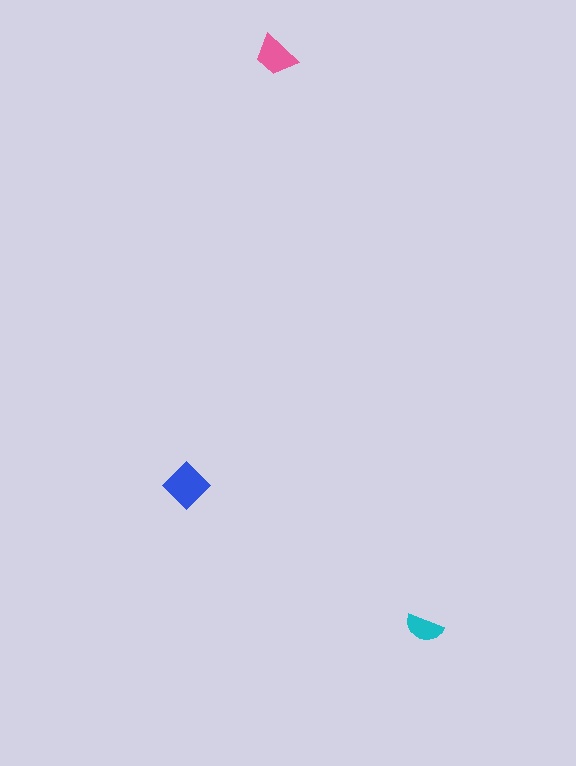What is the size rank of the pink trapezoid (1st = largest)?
2nd.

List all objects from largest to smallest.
The blue diamond, the pink trapezoid, the cyan semicircle.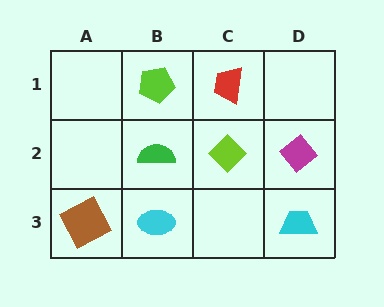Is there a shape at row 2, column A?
No, that cell is empty.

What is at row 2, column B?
A green semicircle.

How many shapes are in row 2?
3 shapes.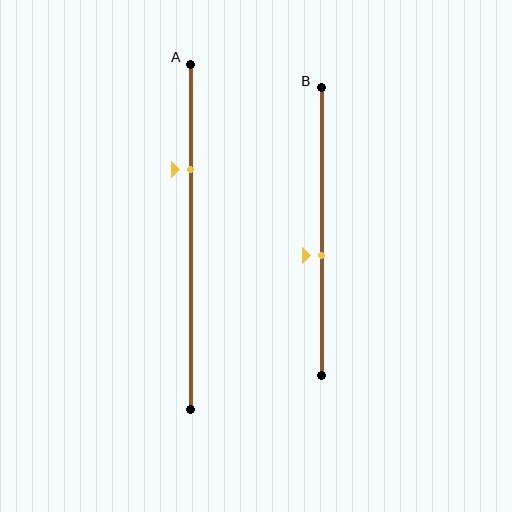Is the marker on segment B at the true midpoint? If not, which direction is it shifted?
No, the marker on segment B is shifted downward by about 8% of the segment length.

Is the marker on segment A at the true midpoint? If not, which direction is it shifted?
No, the marker on segment A is shifted upward by about 20% of the segment length.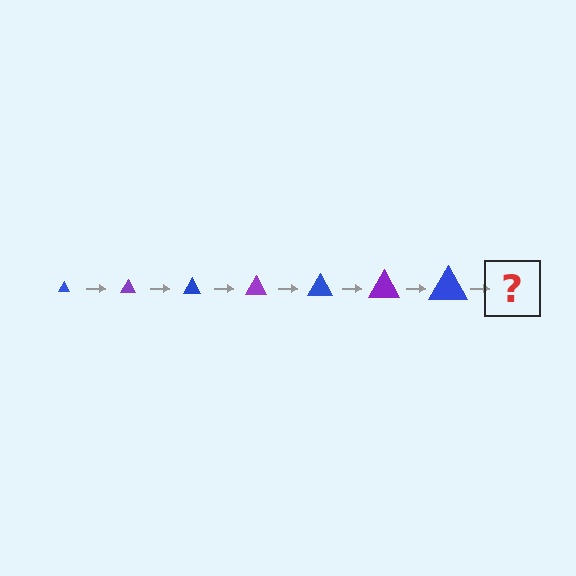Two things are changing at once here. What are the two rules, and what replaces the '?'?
The two rules are that the triangle grows larger each step and the color cycles through blue and purple. The '?' should be a purple triangle, larger than the previous one.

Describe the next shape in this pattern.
It should be a purple triangle, larger than the previous one.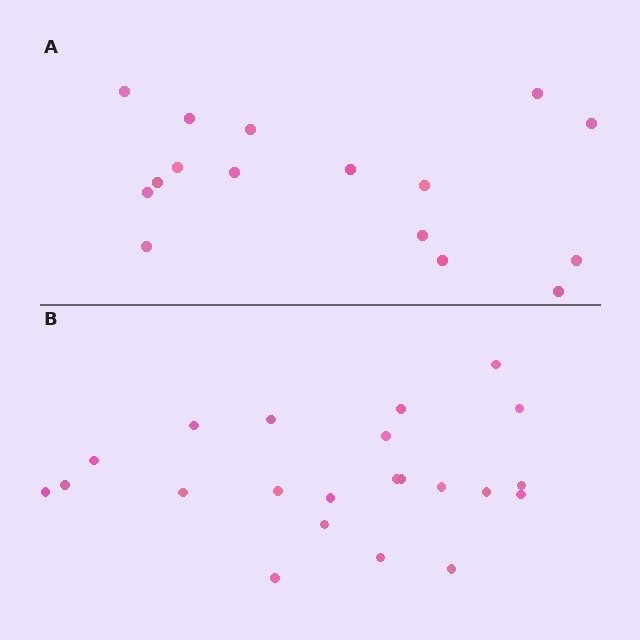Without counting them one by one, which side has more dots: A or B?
Region B (the bottom region) has more dots.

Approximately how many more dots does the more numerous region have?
Region B has about 6 more dots than region A.